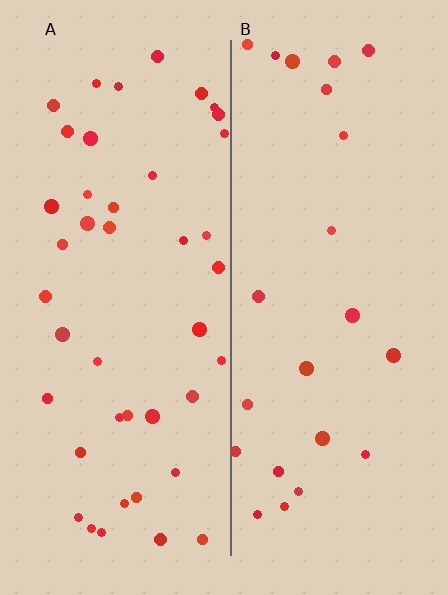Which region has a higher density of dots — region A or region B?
A (the left).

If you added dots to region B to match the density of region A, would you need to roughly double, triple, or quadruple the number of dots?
Approximately double.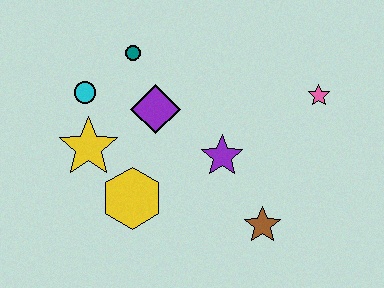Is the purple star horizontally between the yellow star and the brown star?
Yes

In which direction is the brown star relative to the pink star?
The brown star is below the pink star.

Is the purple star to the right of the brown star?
No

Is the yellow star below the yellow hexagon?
No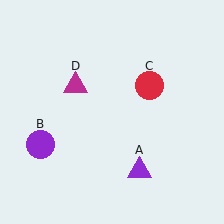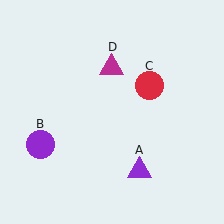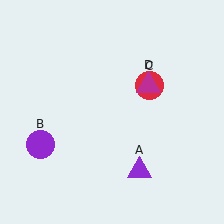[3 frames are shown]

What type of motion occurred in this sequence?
The magenta triangle (object D) rotated clockwise around the center of the scene.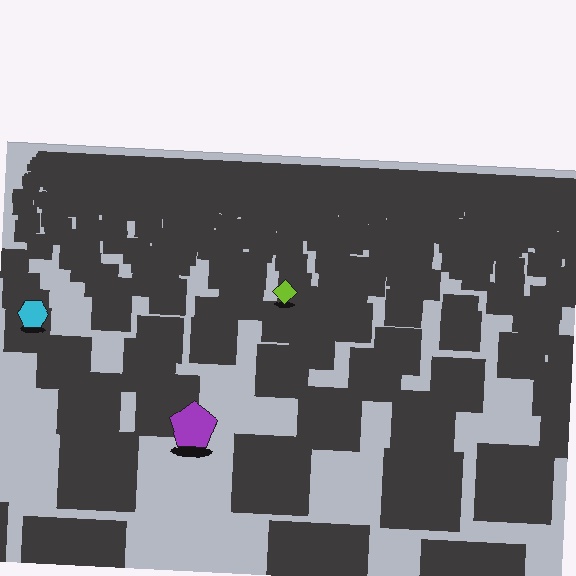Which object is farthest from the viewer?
The lime diamond is farthest from the viewer. It appears smaller and the ground texture around it is denser.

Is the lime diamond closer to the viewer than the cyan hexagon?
No. The cyan hexagon is closer — you can tell from the texture gradient: the ground texture is coarser near it.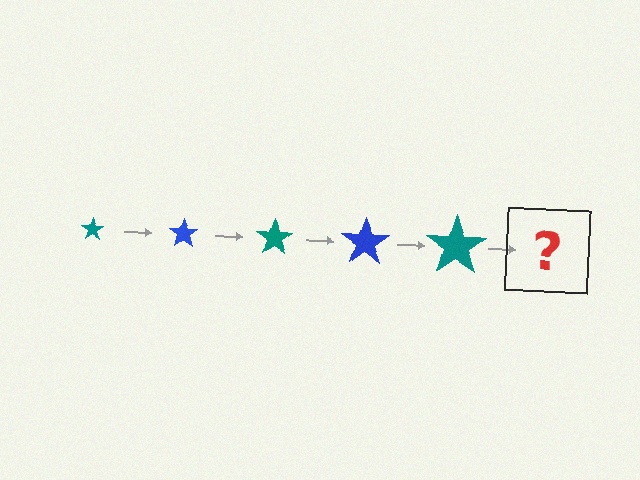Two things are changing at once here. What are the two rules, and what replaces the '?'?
The two rules are that the star grows larger each step and the color cycles through teal and blue. The '?' should be a blue star, larger than the previous one.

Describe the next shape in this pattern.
It should be a blue star, larger than the previous one.